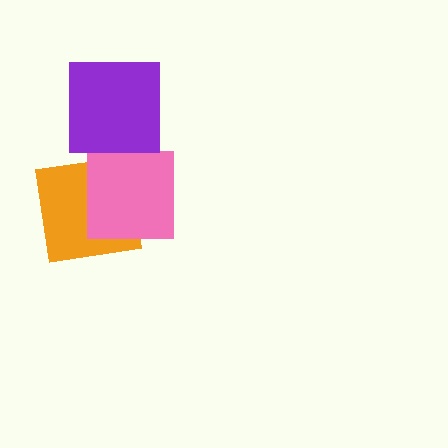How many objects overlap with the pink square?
1 object overlaps with the pink square.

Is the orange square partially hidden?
Yes, it is partially covered by another shape.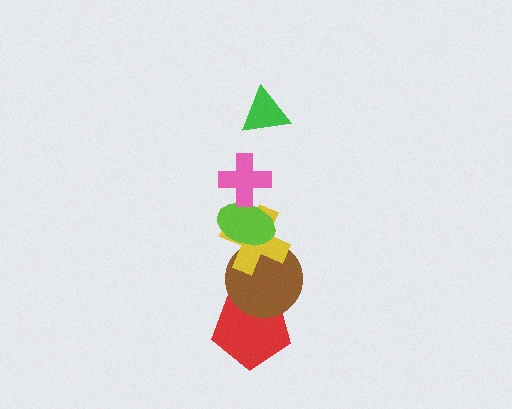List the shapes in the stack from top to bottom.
From top to bottom: the green triangle, the pink cross, the lime ellipse, the yellow cross, the brown circle, the red pentagon.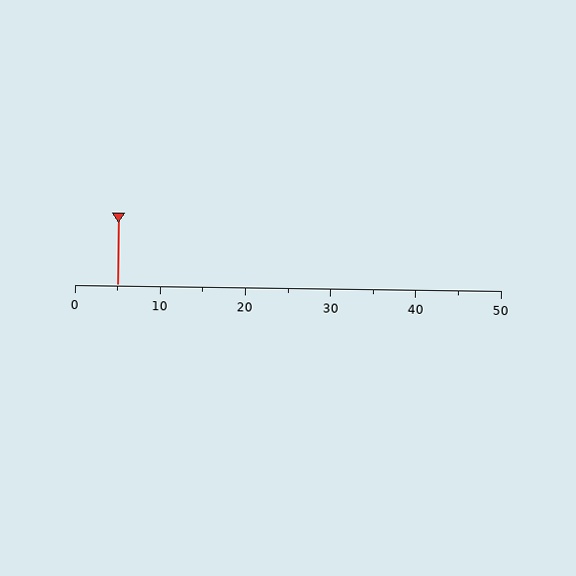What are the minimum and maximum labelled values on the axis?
The axis runs from 0 to 50.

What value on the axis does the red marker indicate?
The marker indicates approximately 5.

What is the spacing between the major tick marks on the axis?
The major ticks are spaced 10 apart.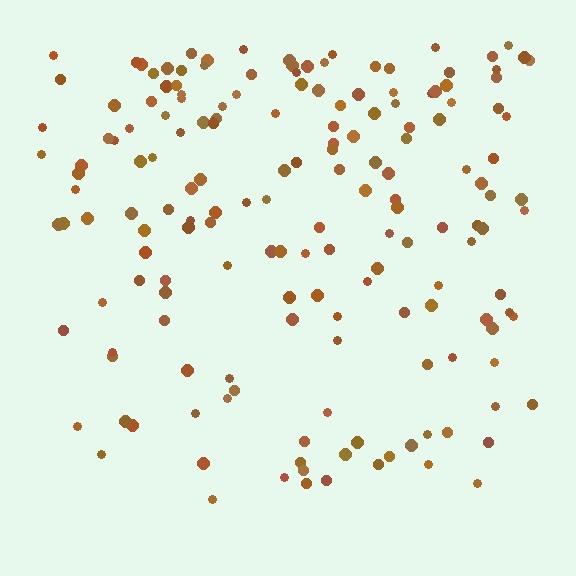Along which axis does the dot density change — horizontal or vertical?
Vertical.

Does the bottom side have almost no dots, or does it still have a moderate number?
Still a moderate number, just noticeably fewer than the top.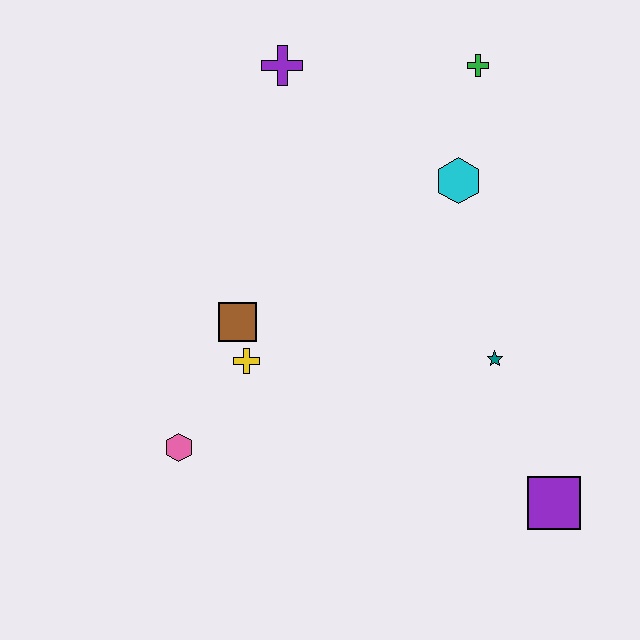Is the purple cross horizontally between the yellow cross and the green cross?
Yes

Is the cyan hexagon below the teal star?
No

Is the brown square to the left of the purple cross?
Yes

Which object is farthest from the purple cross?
The purple square is farthest from the purple cross.